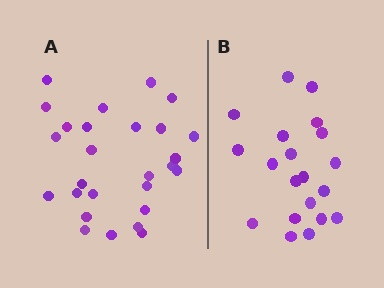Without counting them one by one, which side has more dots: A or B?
Region A (the left region) has more dots.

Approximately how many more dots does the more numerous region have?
Region A has roughly 8 or so more dots than region B.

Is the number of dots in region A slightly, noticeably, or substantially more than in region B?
Region A has noticeably more, but not dramatically so. The ratio is roughly 1.4 to 1.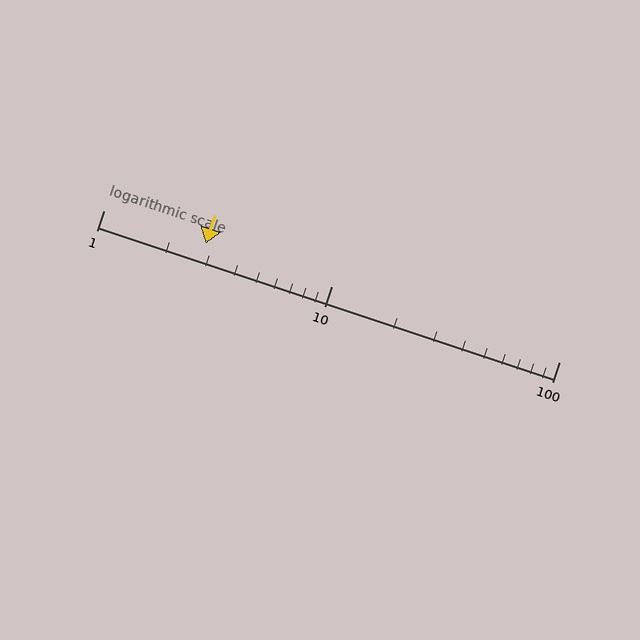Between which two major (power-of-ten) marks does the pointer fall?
The pointer is between 1 and 10.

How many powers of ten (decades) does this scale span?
The scale spans 2 decades, from 1 to 100.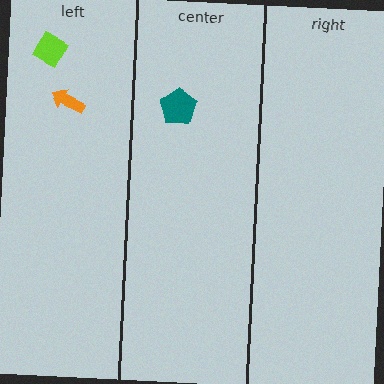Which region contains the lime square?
The left region.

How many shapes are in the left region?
2.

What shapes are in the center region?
The teal pentagon.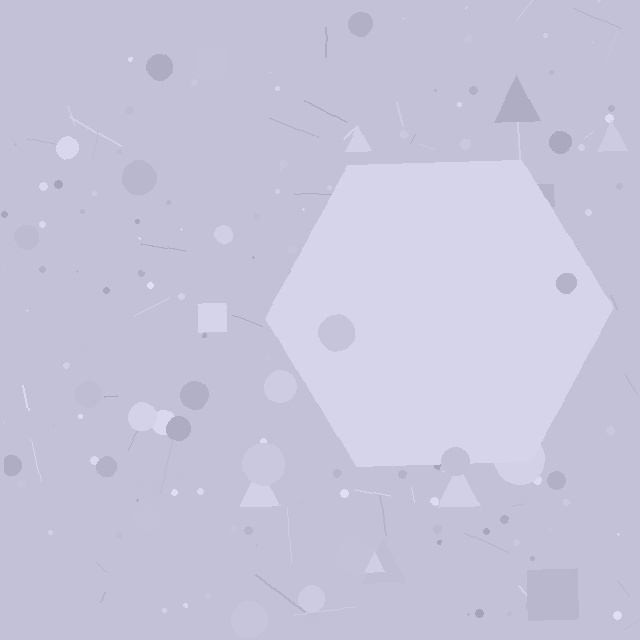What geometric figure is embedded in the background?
A hexagon is embedded in the background.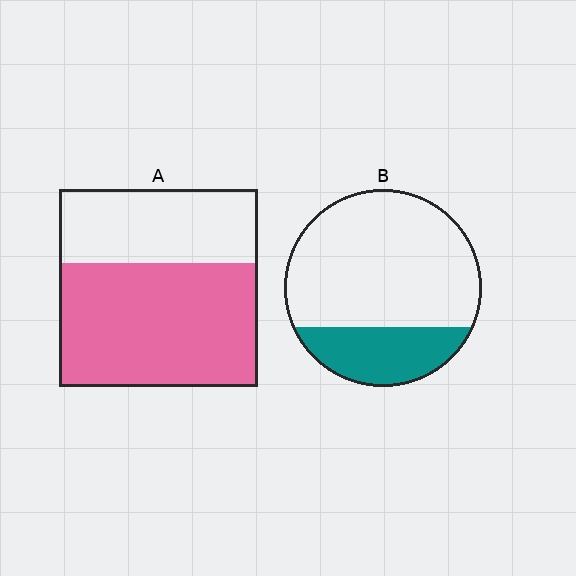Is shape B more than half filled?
No.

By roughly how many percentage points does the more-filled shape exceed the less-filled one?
By roughly 35 percentage points (A over B).